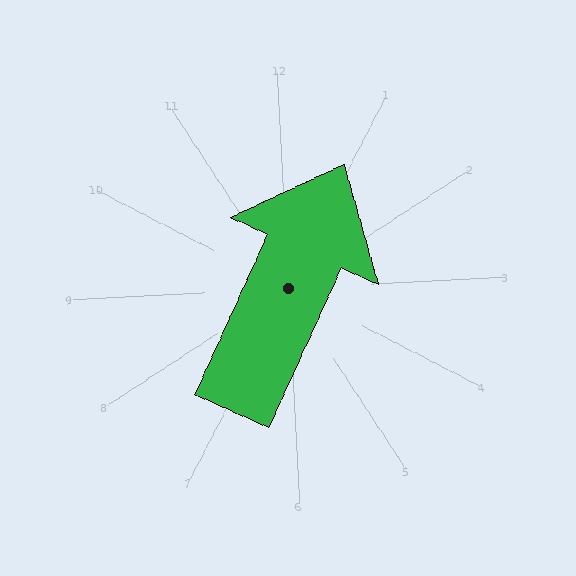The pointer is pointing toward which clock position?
Roughly 1 o'clock.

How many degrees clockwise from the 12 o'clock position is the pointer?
Approximately 28 degrees.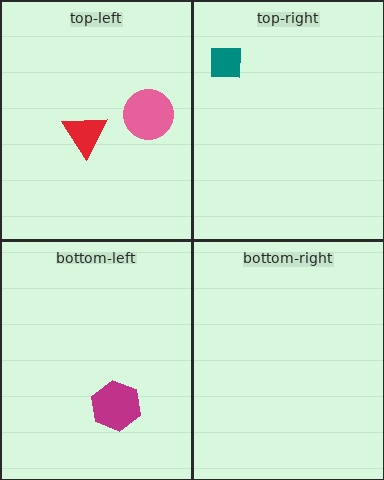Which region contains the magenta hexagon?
The bottom-left region.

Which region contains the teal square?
The top-right region.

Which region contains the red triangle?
The top-left region.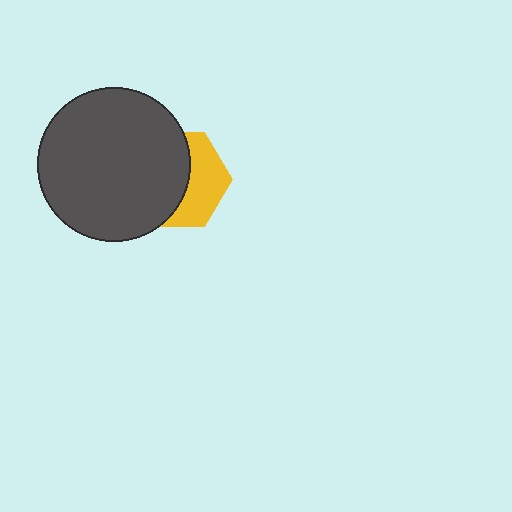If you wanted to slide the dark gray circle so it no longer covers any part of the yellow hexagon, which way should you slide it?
Slide it left — that is the most direct way to separate the two shapes.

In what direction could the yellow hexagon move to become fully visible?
The yellow hexagon could move right. That would shift it out from behind the dark gray circle entirely.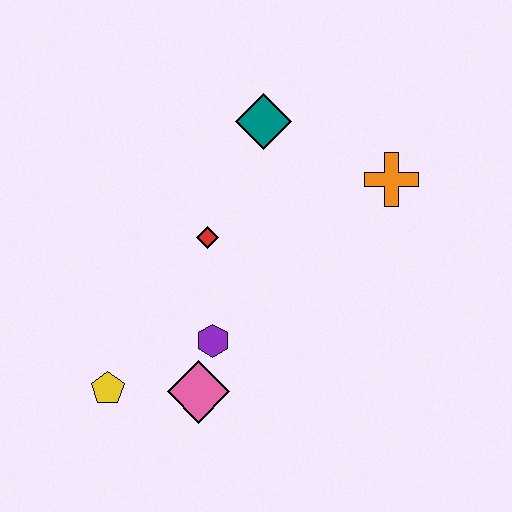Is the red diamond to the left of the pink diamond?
No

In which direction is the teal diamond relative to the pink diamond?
The teal diamond is above the pink diamond.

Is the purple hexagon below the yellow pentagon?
No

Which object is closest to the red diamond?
The purple hexagon is closest to the red diamond.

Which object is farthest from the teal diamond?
The yellow pentagon is farthest from the teal diamond.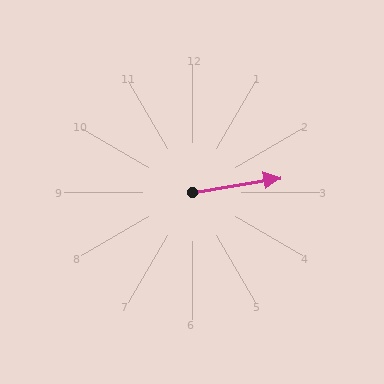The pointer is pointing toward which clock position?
Roughly 3 o'clock.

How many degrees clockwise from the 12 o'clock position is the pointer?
Approximately 81 degrees.